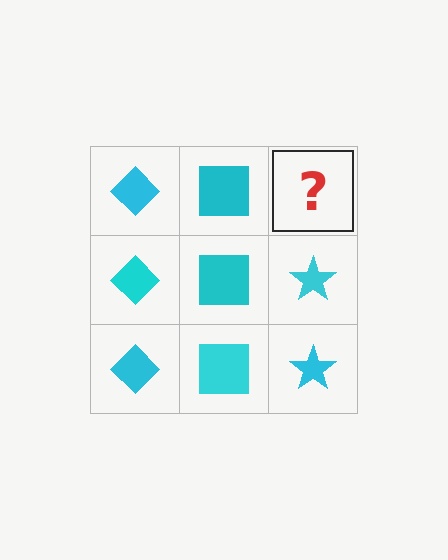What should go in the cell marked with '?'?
The missing cell should contain a cyan star.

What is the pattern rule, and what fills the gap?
The rule is that each column has a consistent shape. The gap should be filled with a cyan star.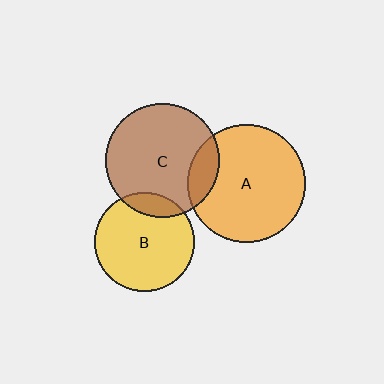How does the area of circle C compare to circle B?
Approximately 1.3 times.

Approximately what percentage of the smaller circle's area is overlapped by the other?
Approximately 15%.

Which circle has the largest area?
Circle A (orange).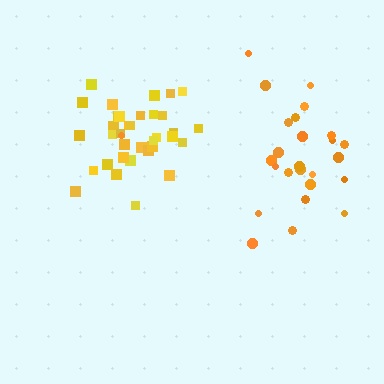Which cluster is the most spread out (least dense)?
Orange.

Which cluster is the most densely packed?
Yellow.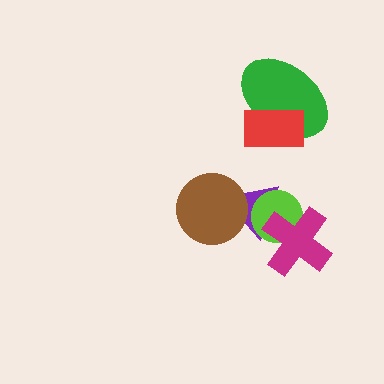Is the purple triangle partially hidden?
Yes, it is partially covered by another shape.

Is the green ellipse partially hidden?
Yes, it is partially covered by another shape.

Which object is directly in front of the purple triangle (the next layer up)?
The brown circle is directly in front of the purple triangle.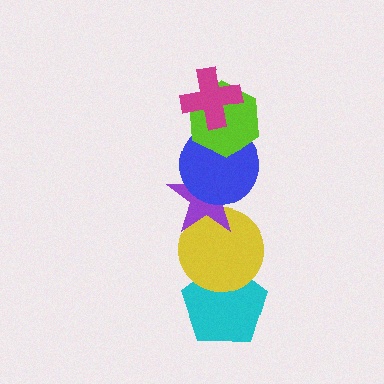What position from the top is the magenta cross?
The magenta cross is 1st from the top.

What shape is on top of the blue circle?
The lime hexagon is on top of the blue circle.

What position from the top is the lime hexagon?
The lime hexagon is 2nd from the top.